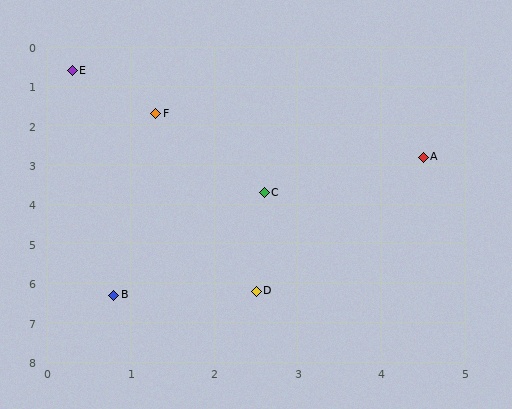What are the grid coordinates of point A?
Point A is at approximately (4.5, 2.8).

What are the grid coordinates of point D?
Point D is at approximately (2.5, 6.2).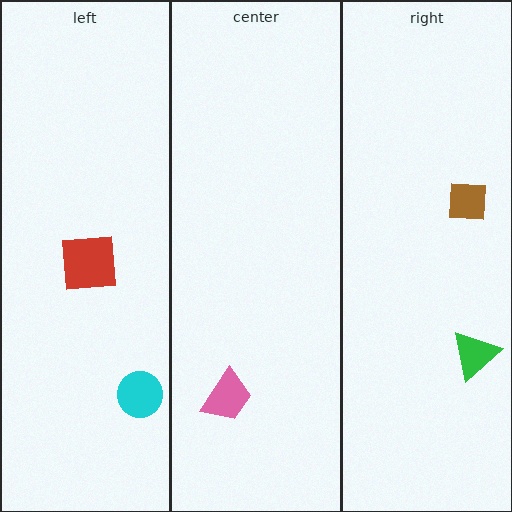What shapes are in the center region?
The pink trapezoid.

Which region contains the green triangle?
The right region.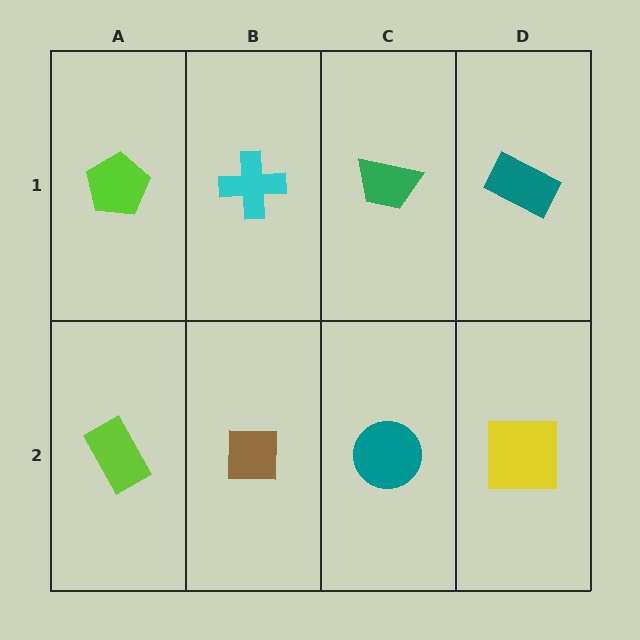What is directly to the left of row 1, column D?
A green trapezoid.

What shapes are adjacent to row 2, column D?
A teal rectangle (row 1, column D), a teal circle (row 2, column C).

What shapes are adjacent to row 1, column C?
A teal circle (row 2, column C), a cyan cross (row 1, column B), a teal rectangle (row 1, column D).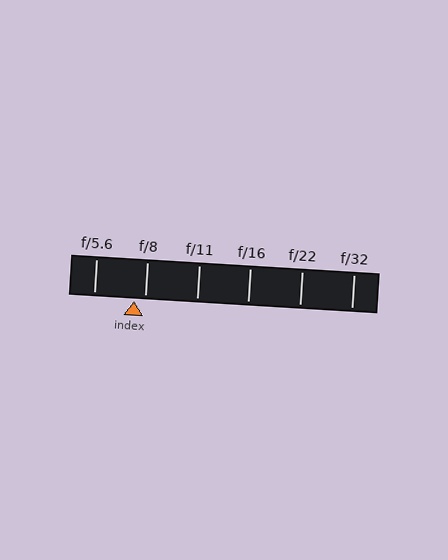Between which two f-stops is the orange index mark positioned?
The index mark is between f/5.6 and f/8.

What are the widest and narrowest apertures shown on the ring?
The widest aperture shown is f/5.6 and the narrowest is f/32.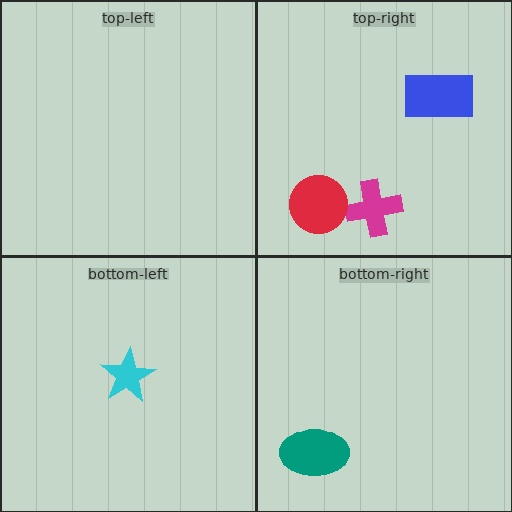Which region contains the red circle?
The top-right region.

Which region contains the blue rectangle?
The top-right region.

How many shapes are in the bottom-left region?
1.